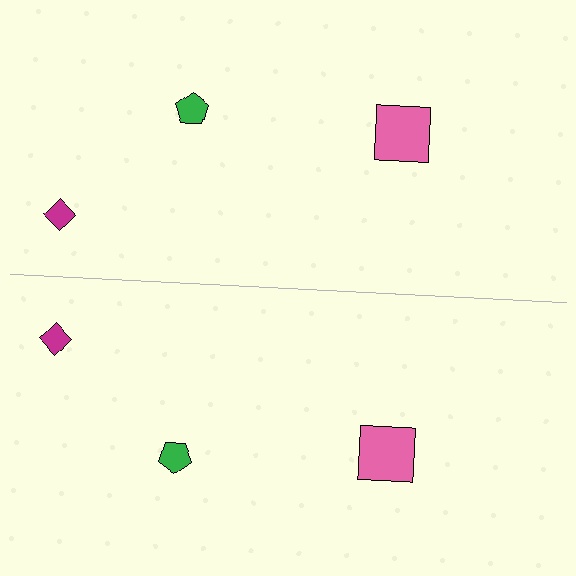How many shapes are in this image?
There are 6 shapes in this image.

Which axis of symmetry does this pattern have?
The pattern has a horizontal axis of symmetry running through the center of the image.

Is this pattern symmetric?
Yes, this pattern has bilateral (reflection) symmetry.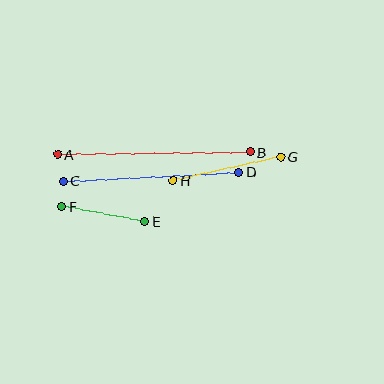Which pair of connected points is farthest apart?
Points A and B are farthest apart.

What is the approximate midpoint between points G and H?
The midpoint is at approximately (227, 169) pixels.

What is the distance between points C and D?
The distance is approximately 175 pixels.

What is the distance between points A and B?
The distance is approximately 192 pixels.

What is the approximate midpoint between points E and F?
The midpoint is at approximately (103, 214) pixels.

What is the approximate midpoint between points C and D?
The midpoint is at approximately (151, 177) pixels.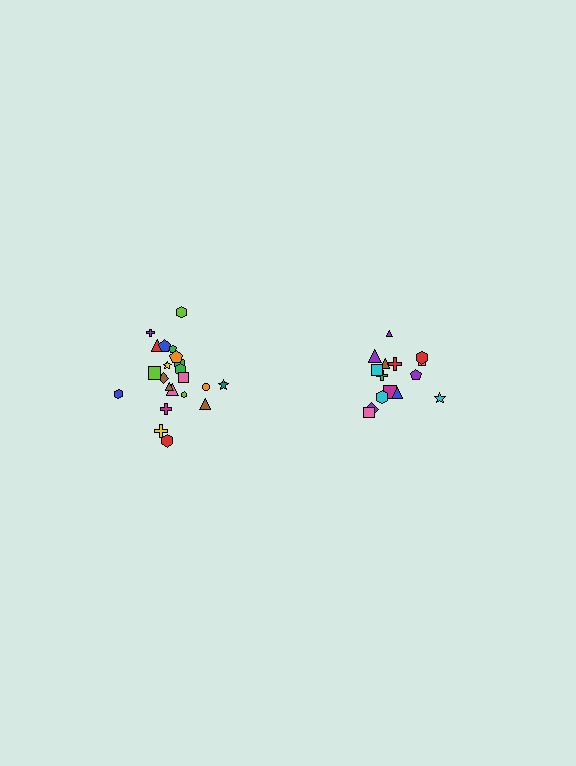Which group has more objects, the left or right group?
The left group.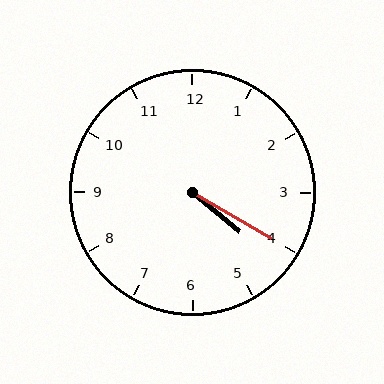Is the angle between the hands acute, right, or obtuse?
It is acute.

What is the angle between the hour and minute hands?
Approximately 10 degrees.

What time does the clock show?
4:20.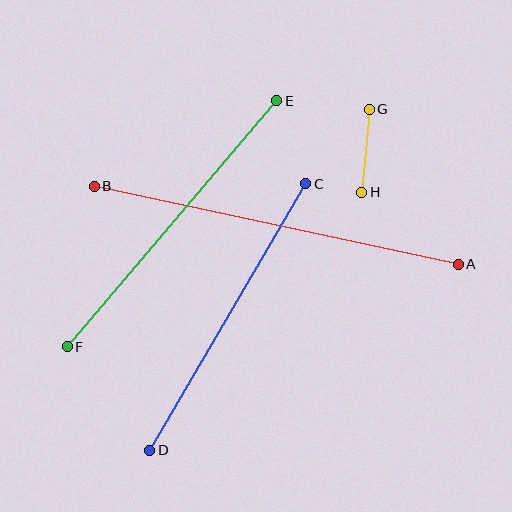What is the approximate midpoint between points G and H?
The midpoint is at approximately (365, 151) pixels.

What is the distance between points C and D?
The distance is approximately 309 pixels.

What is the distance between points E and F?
The distance is approximately 323 pixels.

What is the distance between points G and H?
The distance is approximately 83 pixels.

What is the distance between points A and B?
The distance is approximately 372 pixels.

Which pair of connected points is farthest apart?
Points A and B are farthest apart.